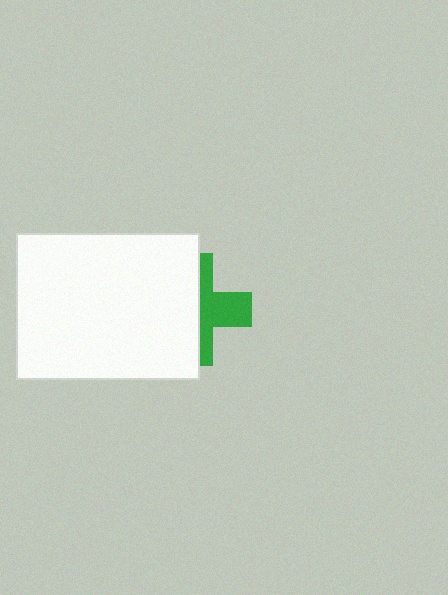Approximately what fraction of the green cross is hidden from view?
Roughly 57% of the green cross is hidden behind the white rectangle.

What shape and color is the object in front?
The object in front is a white rectangle.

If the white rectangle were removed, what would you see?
You would see the complete green cross.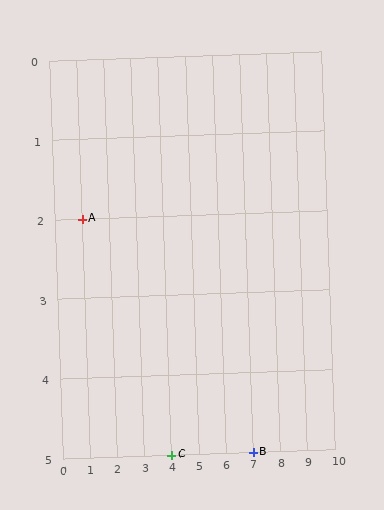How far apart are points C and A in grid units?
Points C and A are 3 columns and 3 rows apart (about 4.2 grid units diagonally).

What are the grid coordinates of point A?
Point A is at grid coordinates (1, 2).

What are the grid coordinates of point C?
Point C is at grid coordinates (4, 5).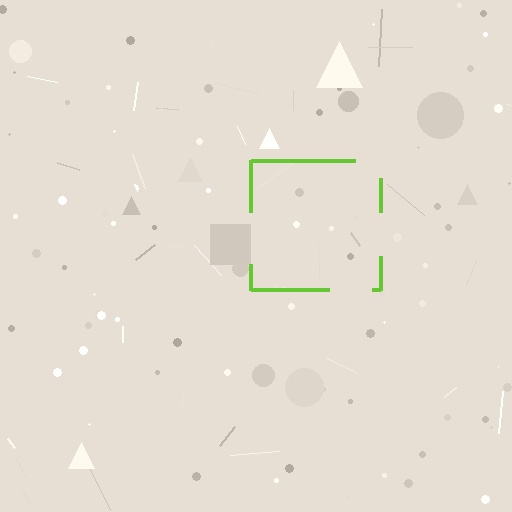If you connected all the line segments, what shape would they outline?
They would outline a square.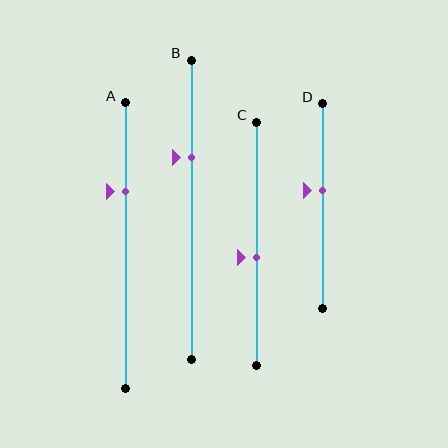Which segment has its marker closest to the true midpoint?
Segment C has its marker closest to the true midpoint.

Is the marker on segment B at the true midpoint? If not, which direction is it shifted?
No, the marker on segment B is shifted upward by about 17% of the segment length.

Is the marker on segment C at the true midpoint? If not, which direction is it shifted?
No, the marker on segment C is shifted downward by about 6% of the segment length.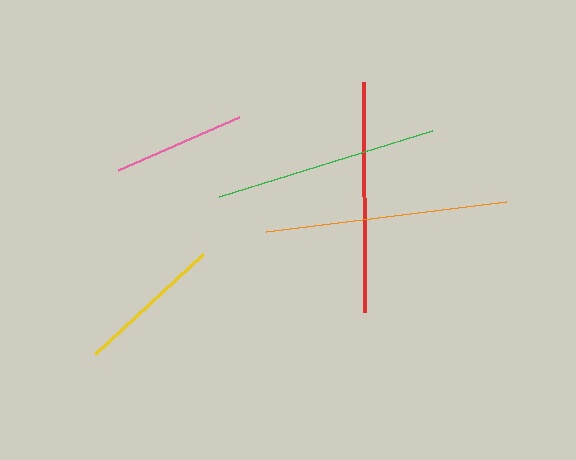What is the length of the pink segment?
The pink segment is approximately 132 pixels long.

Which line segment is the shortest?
The pink line is the shortest at approximately 132 pixels.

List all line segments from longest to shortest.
From longest to shortest: orange, red, green, yellow, pink.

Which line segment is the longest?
The orange line is the longest at approximately 243 pixels.